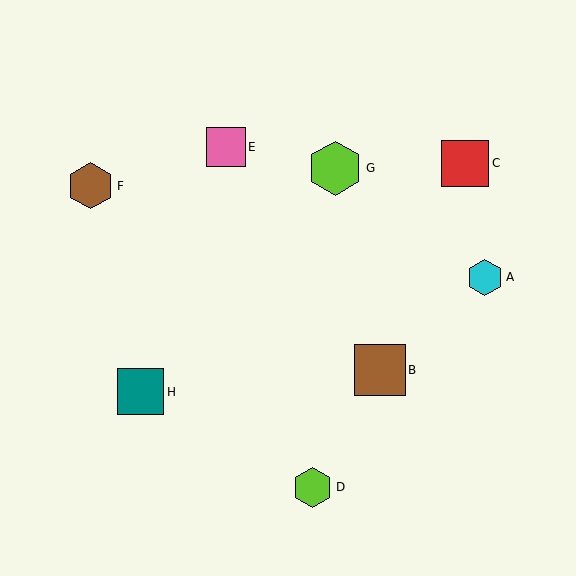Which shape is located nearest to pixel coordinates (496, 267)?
The cyan hexagon (labeled A) at (485, 277) is nearest to that location.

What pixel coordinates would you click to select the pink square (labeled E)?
Click at (226, 147) to select the pink square E.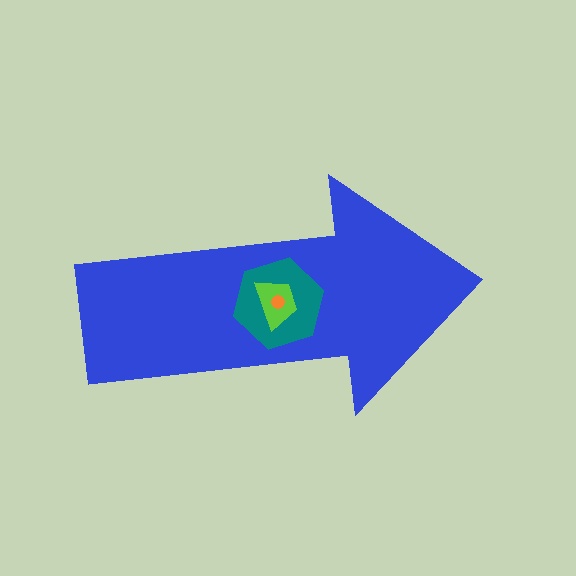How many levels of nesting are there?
4.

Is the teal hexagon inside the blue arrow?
Yes.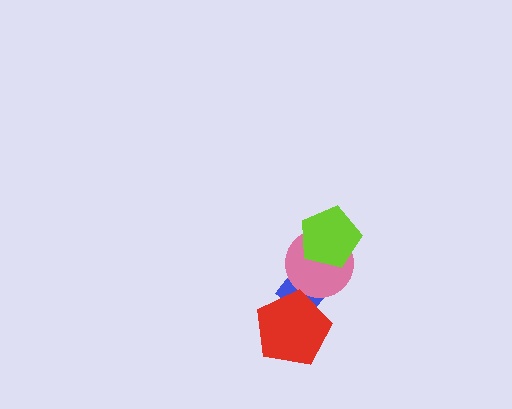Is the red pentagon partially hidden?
No, no other shape covers it.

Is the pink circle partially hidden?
Yes, it is partially covered by another shape.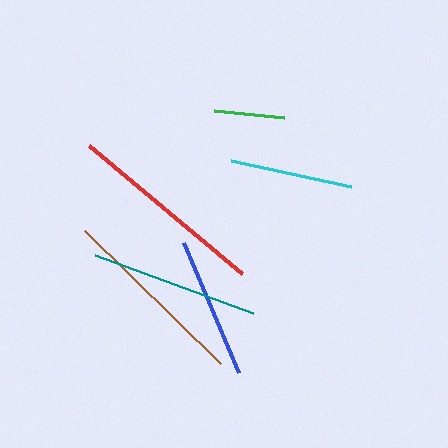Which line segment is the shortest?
The green line is the shortest at approximately 70 pixels.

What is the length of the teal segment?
The teal segment is approximately 168 pixels long.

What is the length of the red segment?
The red segment is approximately 199 pixels long.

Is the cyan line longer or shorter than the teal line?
The teal line is longer than the cyan line.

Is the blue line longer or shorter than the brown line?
The brown line is longer than the blue line.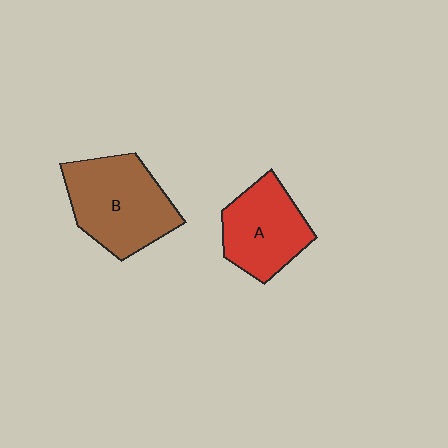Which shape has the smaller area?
Shape A (red).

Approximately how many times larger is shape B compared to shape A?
Approximately 1.3 times.